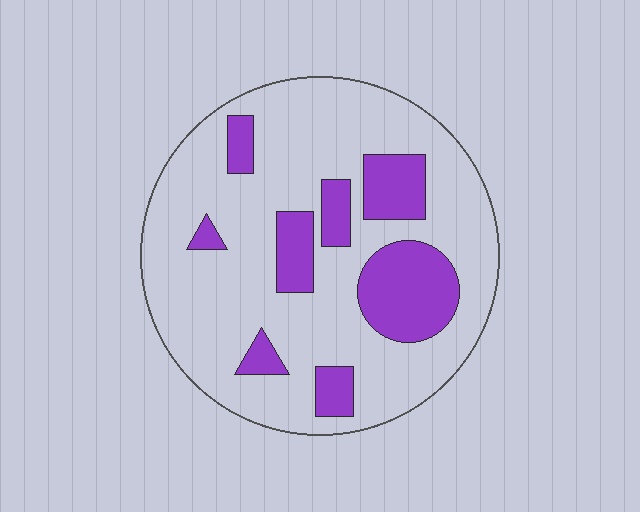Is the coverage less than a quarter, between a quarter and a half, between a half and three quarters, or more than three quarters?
Less than a quarter.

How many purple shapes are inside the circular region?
8.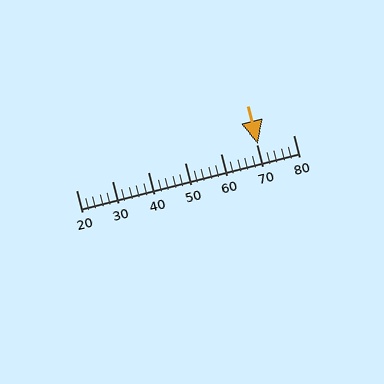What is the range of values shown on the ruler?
The ruler shows values from 20 to 80.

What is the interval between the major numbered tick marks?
The major tick marks are spaced 10 units apart.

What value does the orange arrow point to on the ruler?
The orange arrow points to approximately 70.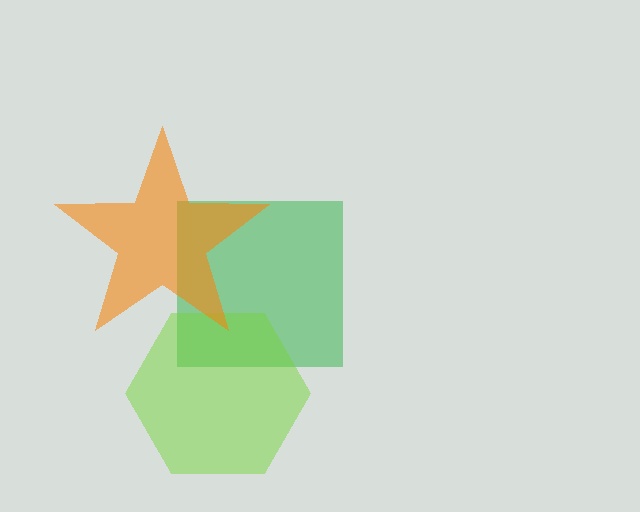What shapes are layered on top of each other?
The layered shapes are: a green square, a lime hexagon, an orange star.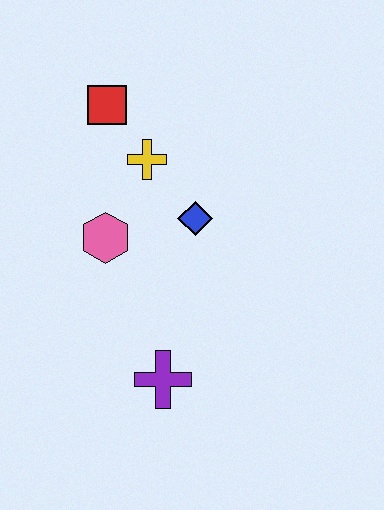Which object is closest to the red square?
The yellow cross is closest to the red square.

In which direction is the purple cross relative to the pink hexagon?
The purple cross is below the pink hexagon.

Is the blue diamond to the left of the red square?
No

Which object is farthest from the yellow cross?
The purple cross is farthest from the yellow cross.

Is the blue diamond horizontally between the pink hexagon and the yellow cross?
No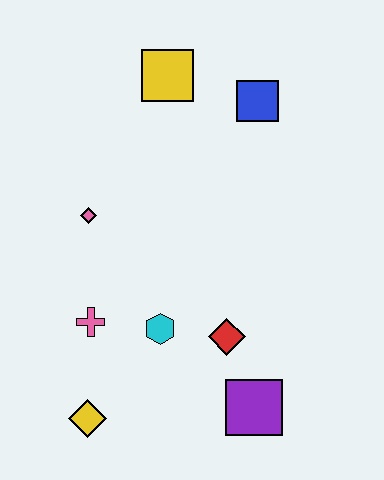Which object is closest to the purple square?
The red diamond is closest to the purple square.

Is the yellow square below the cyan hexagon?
No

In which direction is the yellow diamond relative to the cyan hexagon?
The yellow diamond is below the cyan hexagon.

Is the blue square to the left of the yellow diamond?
No